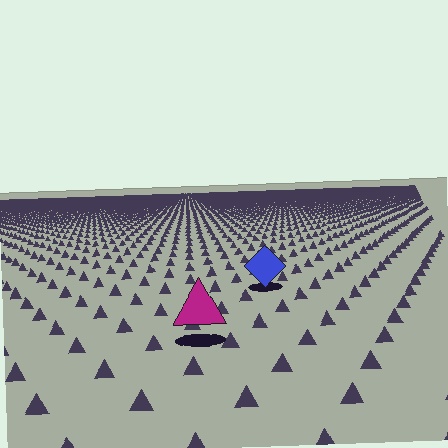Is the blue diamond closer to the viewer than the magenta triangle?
No. The magenta triangle is closer — you can tell from the texture gradient: the ground texture is coarser near it.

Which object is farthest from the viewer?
The blue diamond is farthest from the viewer. It appears smaller and the ground texture around it is denser.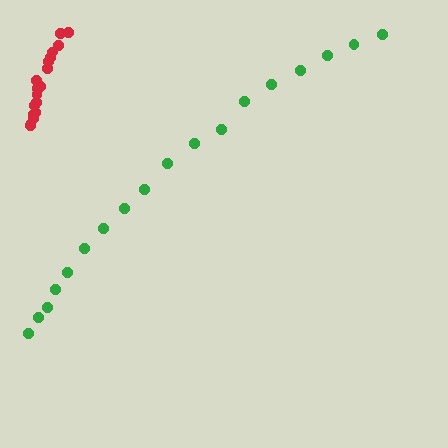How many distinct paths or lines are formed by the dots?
There are 2 distinct paths.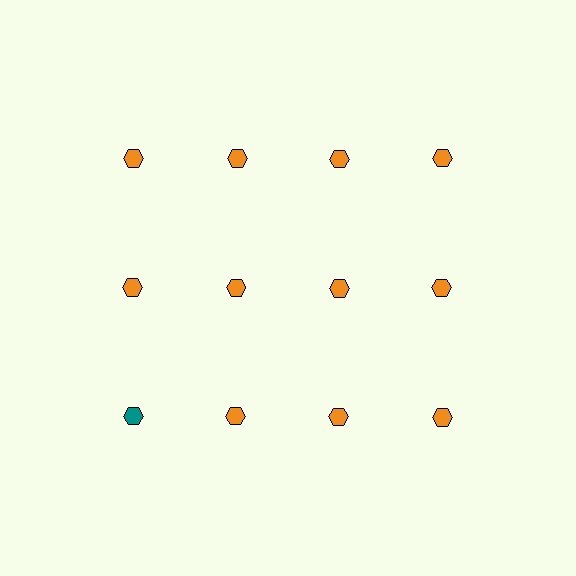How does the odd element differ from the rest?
It has a different color: teal instead of orange.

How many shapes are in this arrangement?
There are 12 shapes arranged in a grid pattern.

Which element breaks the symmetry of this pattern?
The teal hexagon in the third row, leftmost column breaks the symmetry. All other shapes are orange hexagons.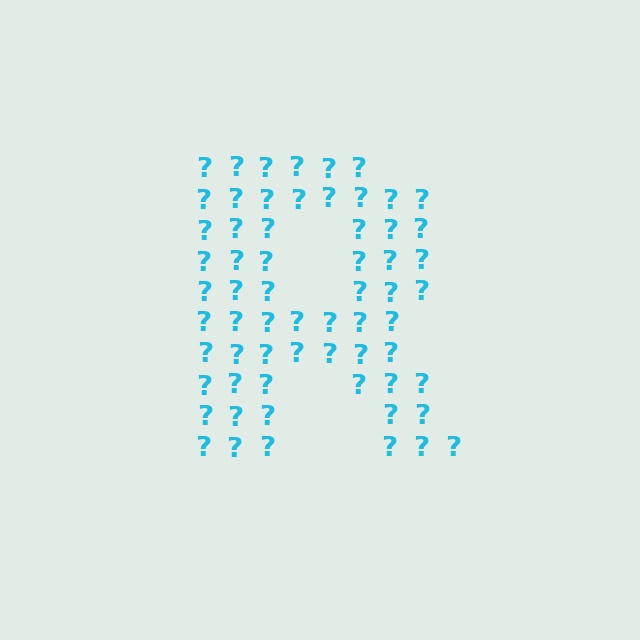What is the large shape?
The large shape is the letter R.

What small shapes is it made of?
It is made of small question marks.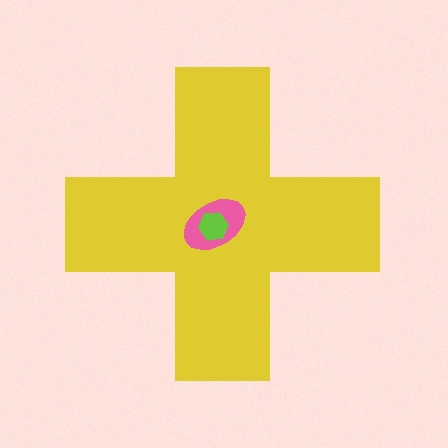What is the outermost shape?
The yellow cross.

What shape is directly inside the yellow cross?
The pink ellipse.